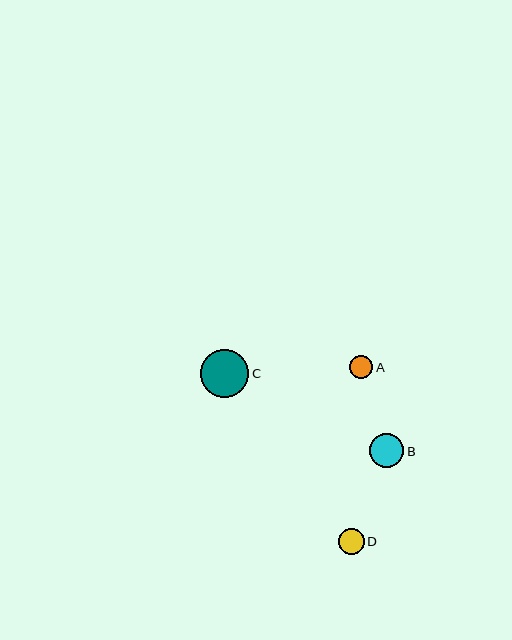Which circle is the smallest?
Circle A is the smallest with a size of approximately 24 pixels.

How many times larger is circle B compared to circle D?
Circle B is approximately 1.3 times the size of circle D.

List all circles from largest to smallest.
From largest to smallest: C, B, D, A.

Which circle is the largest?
Circle C is the largest with a size of approximately 48 pixels.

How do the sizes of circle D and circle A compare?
Circle D and circle A are approximately the same size.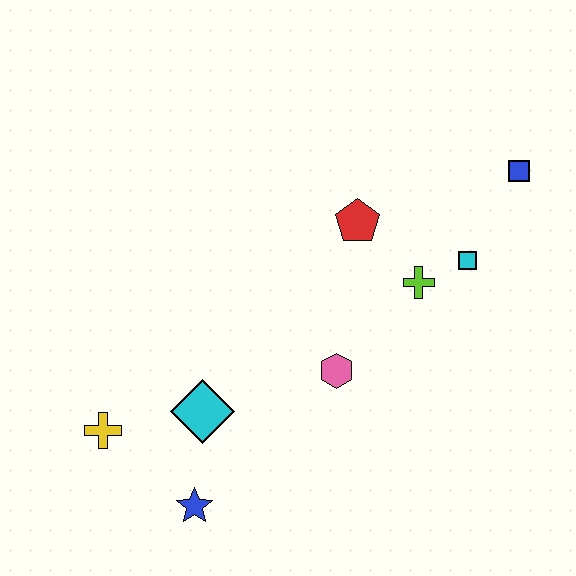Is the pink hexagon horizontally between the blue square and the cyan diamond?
Yes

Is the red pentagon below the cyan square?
No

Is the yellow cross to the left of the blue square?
Yes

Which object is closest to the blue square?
The cyan square is closest to the blue square.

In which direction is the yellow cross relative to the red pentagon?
The yellow cross is to the left of the red pentagon.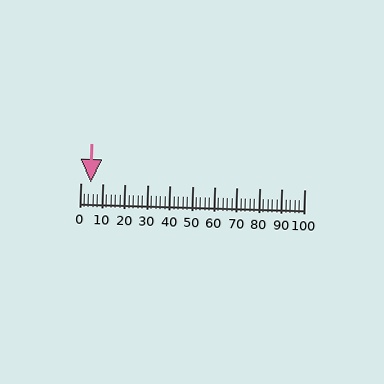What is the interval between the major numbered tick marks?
The major tick marks are spaced 10 units apart.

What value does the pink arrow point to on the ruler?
The pink arrow points to approximately 5.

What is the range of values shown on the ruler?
The ruler shows values from 0 to 100.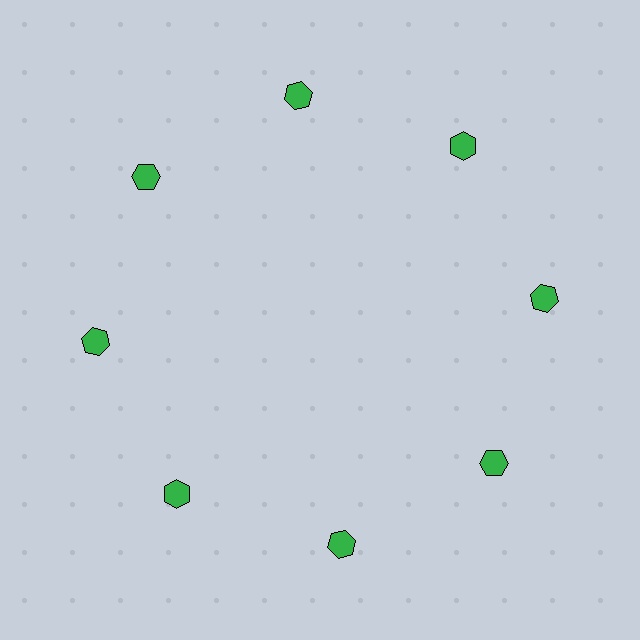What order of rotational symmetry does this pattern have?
This pattern has 8-fold rotational symmetry.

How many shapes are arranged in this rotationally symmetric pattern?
There are 8 shapes, arranged in 8 groups of 1.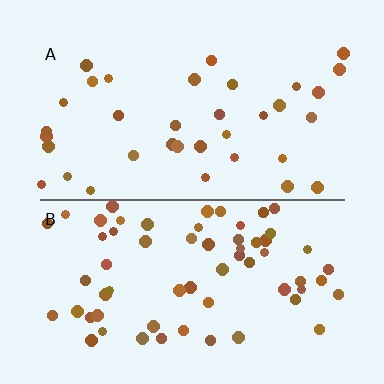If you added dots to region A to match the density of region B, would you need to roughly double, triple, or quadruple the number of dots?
Approximately double.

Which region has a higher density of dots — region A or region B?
B (the bottom).